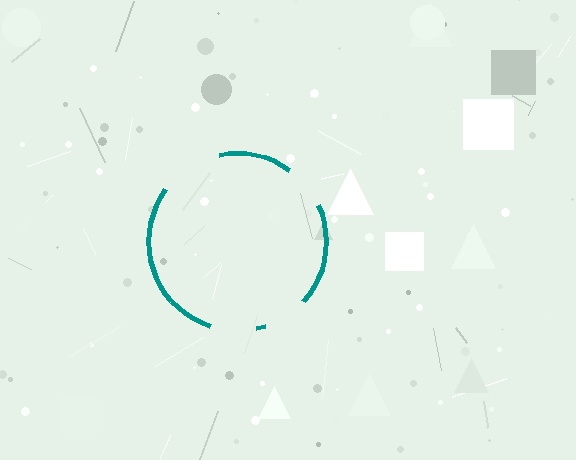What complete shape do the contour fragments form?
The contour fragments form a circle.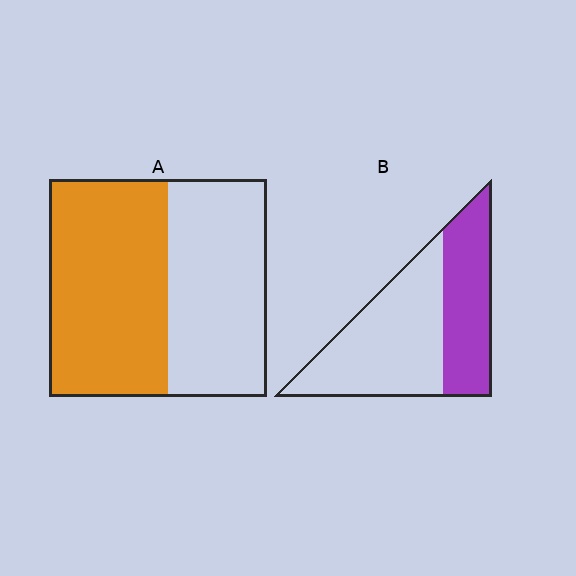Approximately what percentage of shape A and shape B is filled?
A is approximately 55% and B is approximately 40%.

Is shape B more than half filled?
No.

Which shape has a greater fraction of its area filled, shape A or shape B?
Shape A.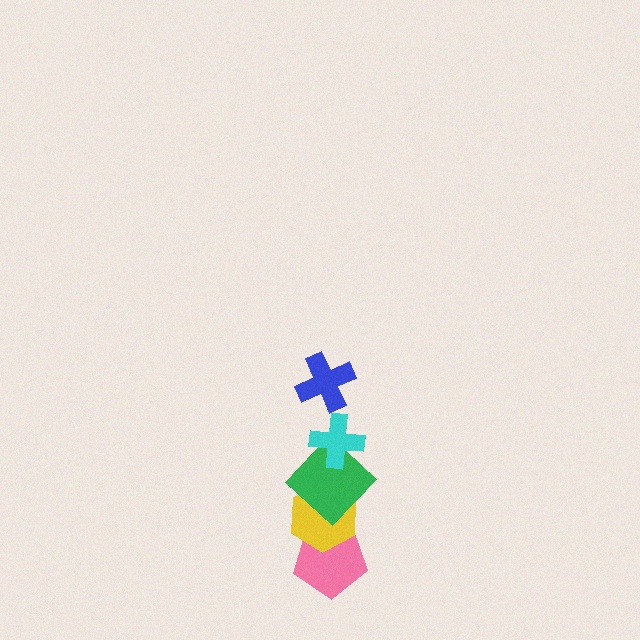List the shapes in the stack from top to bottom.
From top to bottom: the blue cross, the cyan cross, the green diamond, the yellow hexagon, the pink pentagon.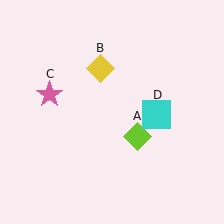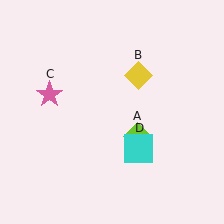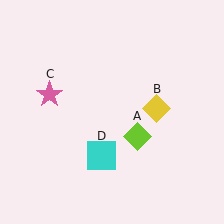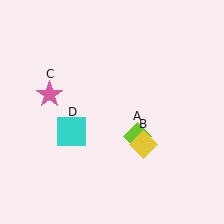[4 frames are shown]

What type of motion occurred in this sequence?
The yellow diamond (object B), cyan square (object D) rotated clockwise around the center of the scene.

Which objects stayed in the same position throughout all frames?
Lime diamond (object A) and pink star (object C) remained stationary.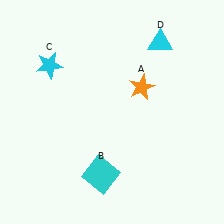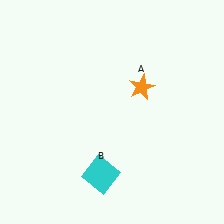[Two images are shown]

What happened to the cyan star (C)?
The cyan star (C) was removed in Image 2. It was in the top-left area of Image 1.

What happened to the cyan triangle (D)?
The cyan triangle (D) was removed in Image 2. It was in the top-right area of Image 1.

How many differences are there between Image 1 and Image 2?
There are 2 differences between the two images.